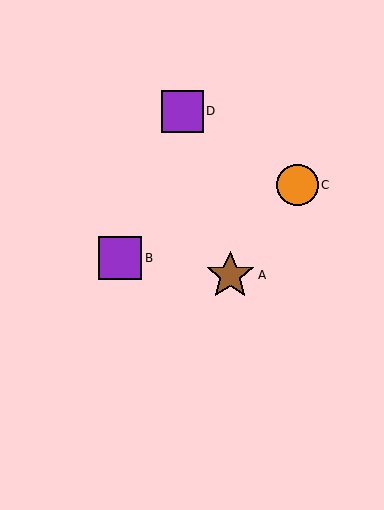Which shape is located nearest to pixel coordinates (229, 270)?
The brown star (labeled A) at (230, 275) is nearest to that location.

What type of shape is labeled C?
Shape C is an orange circle.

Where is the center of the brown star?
The center of the brown star is at (230, 275).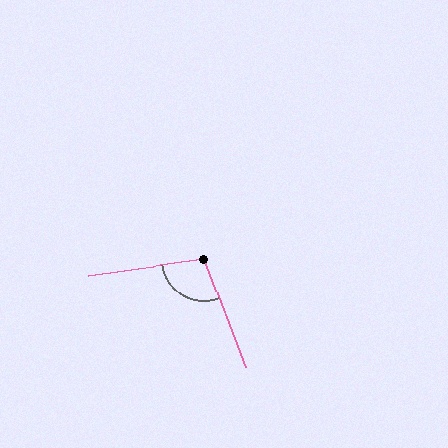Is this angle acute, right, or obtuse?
It is obtuse.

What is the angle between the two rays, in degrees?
Approximately 103 degrees.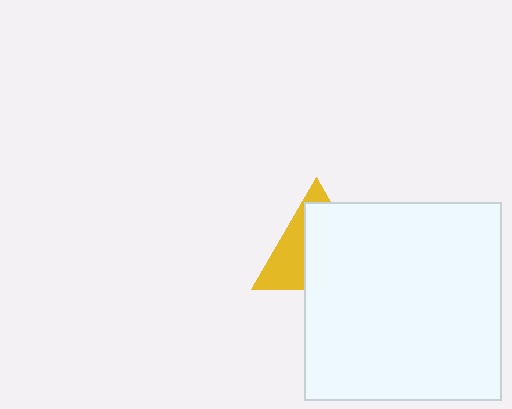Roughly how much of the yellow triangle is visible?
A small part of it is visible (roughly 37%).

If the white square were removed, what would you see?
You would see the complete yellow triangle.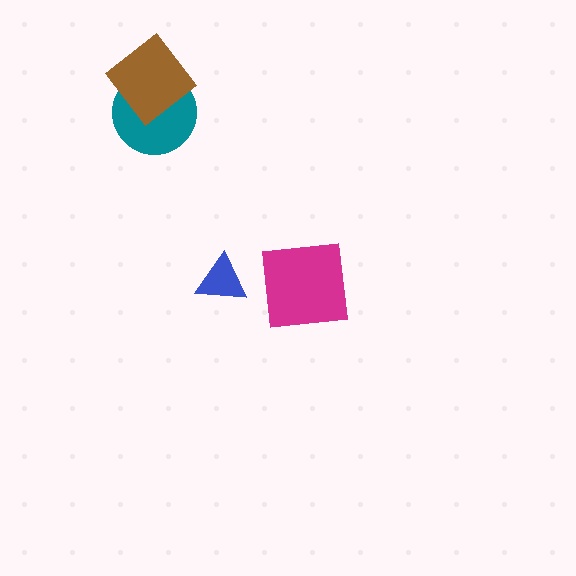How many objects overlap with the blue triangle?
0 objects overlap with the blue triangle.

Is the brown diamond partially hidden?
No, no other shape covers it.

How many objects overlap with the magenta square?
0 objects overlap with the magenta square.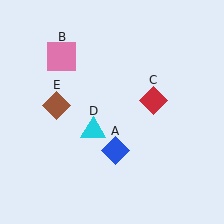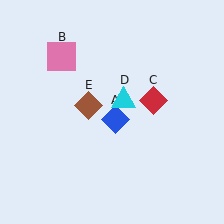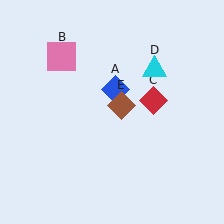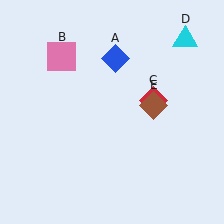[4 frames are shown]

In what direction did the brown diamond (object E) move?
The brown diamond (object E) moved right.